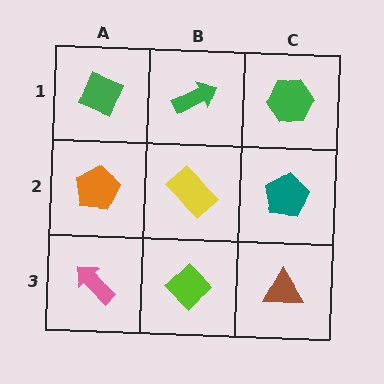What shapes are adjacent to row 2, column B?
A green arrow (row 1, column B), a lime diamond (row 3, column B), an orange pentagon (row 2, column A), a teal pentagon (row 2, column C).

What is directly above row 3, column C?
A teal pentagon.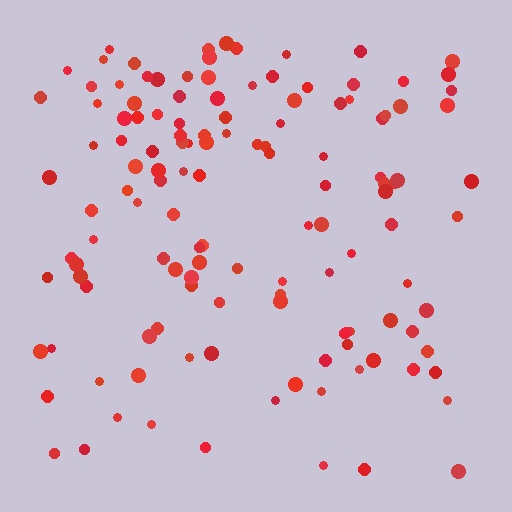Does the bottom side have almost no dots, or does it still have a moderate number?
Still a moderate number, just noticeably fewer than the top.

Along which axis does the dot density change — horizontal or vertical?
Vertical.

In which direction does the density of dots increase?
From bottom to top, with the top side densest.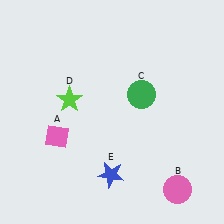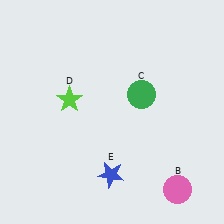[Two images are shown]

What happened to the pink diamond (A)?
The pink diamond (A) was removed in Image 2. It was in the bottom-left area of Image 1.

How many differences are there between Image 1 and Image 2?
There is 1 difference between the two images.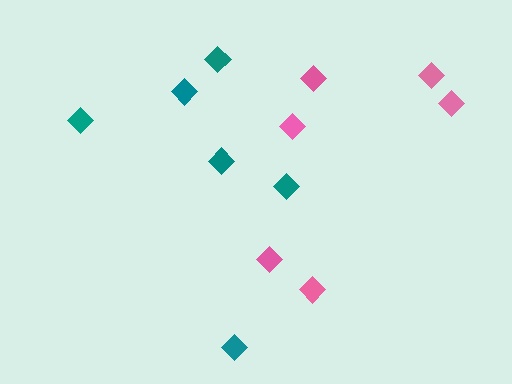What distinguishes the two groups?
There are 2 groups: one group of pink diamonds (6) and one group of teal diamonds (6).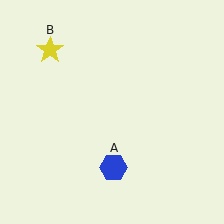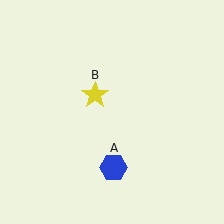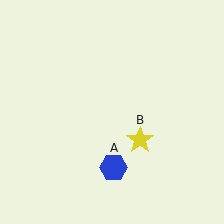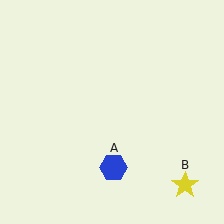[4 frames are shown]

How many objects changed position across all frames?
1 object changed position: yellow star (object B).